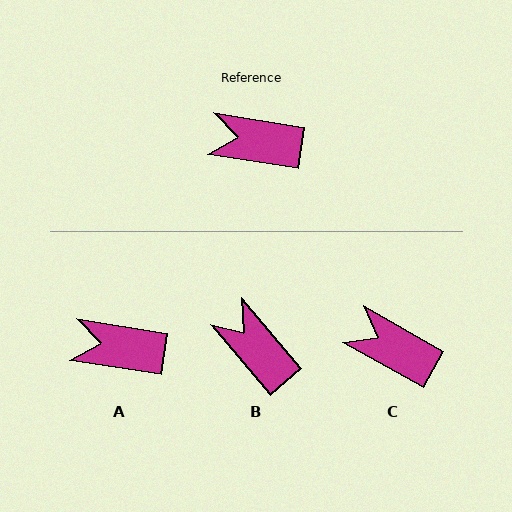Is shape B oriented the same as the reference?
No, it is off by about 41 degrees.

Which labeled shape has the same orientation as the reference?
A.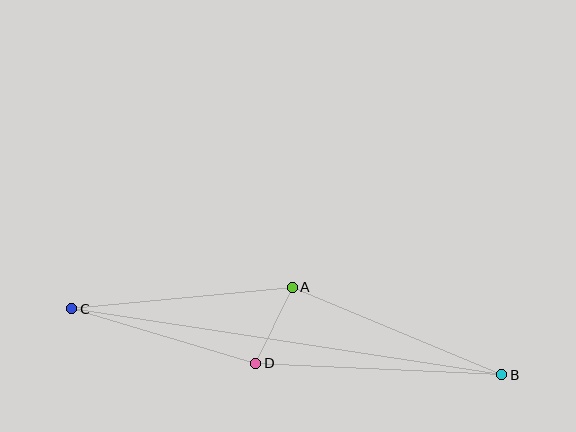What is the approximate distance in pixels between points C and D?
The distance between C and D is approximately 192 pixels.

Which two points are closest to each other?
Points A and D are closest to each other.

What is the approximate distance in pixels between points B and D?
The distance between B and D is approximately 247 pixels.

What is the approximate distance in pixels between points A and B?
The distance between A and B is approximately 227 pixels.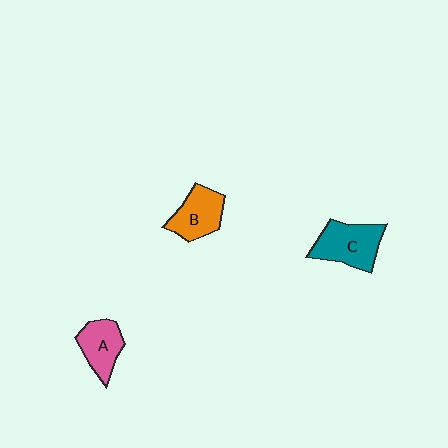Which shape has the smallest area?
Shape A (pink).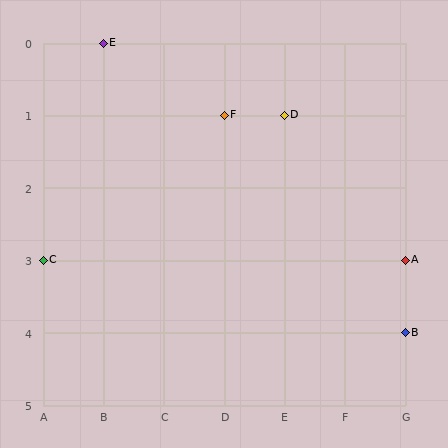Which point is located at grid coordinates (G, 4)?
Point B is at (G, 4).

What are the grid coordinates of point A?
Point A is at grid coordinates (G, 3).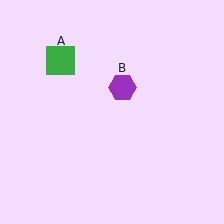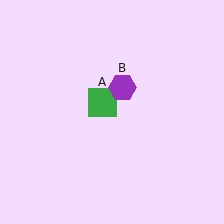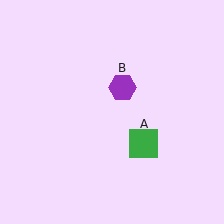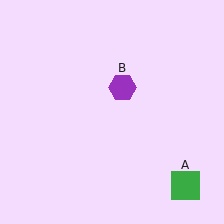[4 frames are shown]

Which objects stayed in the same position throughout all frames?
Purple hexagon (object B) remained stationary.